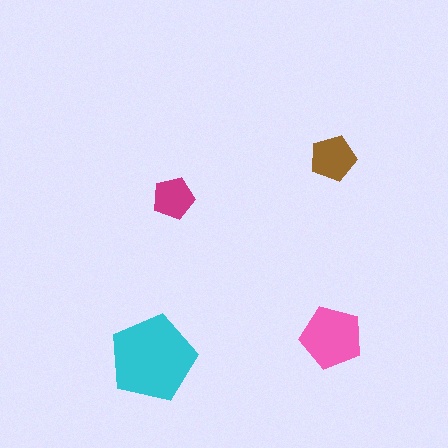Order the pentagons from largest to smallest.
the cyan one, the pink one, the brown one, the magenta one.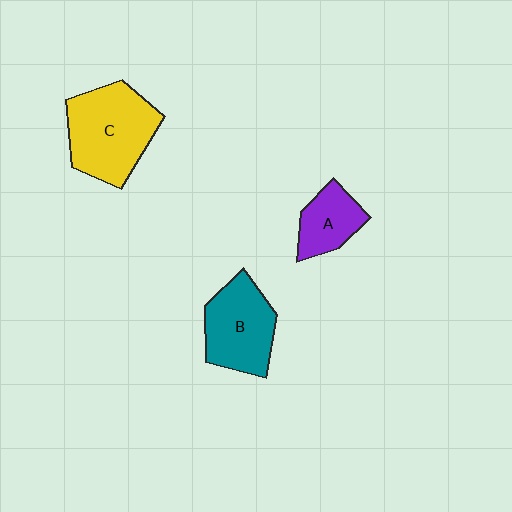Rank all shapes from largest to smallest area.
From largest to smallest: C (yellow), B (teal), A (purple).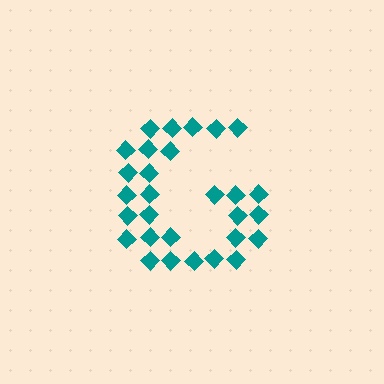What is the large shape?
The large shape is the letter G.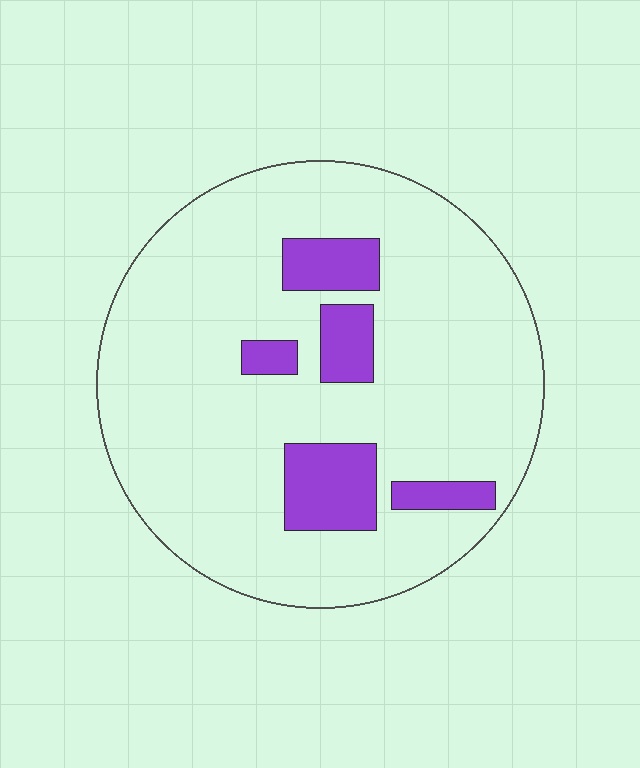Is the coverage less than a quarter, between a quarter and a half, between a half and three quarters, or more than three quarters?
Less than a quarter.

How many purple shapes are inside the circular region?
5.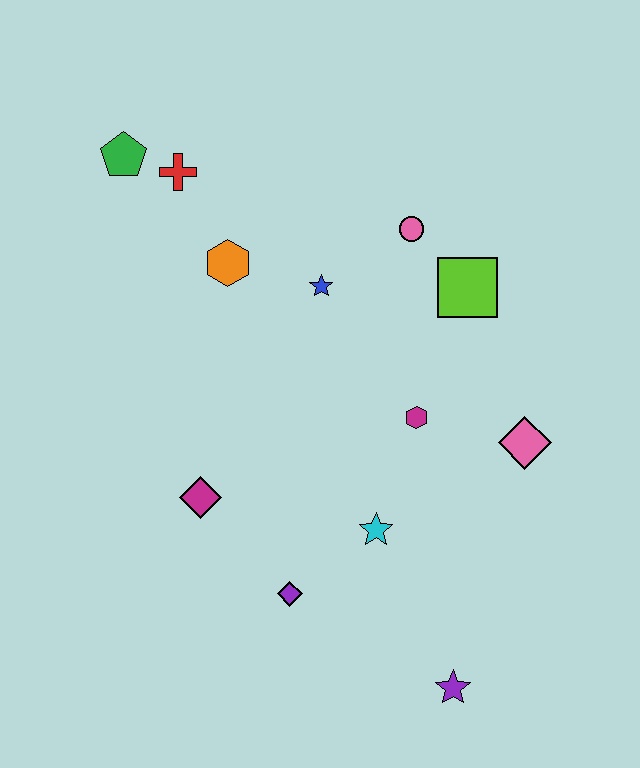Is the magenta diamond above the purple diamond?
Yes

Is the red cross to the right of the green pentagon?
Yes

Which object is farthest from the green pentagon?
The purple star is farthest from the green pentagon.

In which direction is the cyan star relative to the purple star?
The cyan star is above the purple star.